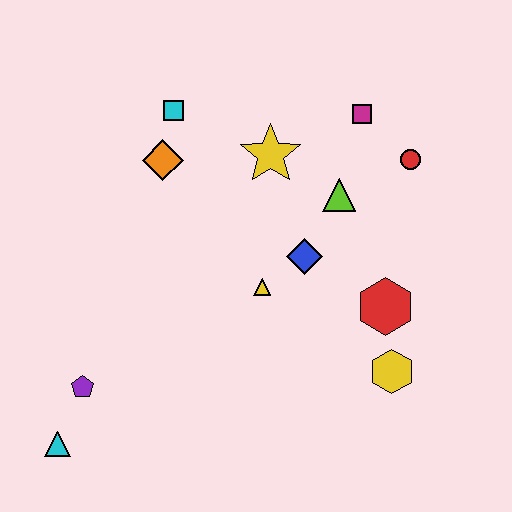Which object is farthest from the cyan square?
The cyan triangle is farthest from the cyan square.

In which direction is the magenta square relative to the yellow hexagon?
The magenta square is above the yellow hexagon.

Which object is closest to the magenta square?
The red circle is closest to the magenta square.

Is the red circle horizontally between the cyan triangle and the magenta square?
No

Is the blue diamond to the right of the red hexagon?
No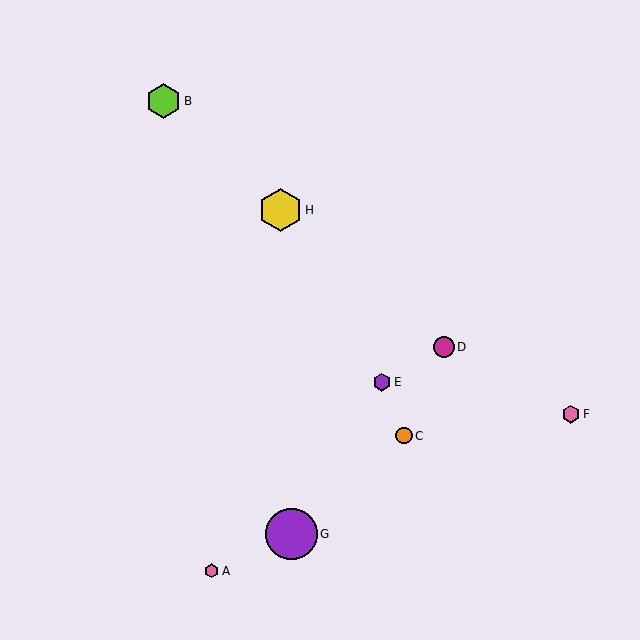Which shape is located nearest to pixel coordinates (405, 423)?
The orange circle (labeled C) at (404, 436) is nearest to that location.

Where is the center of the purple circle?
The center of the purple circle is at (292, 534).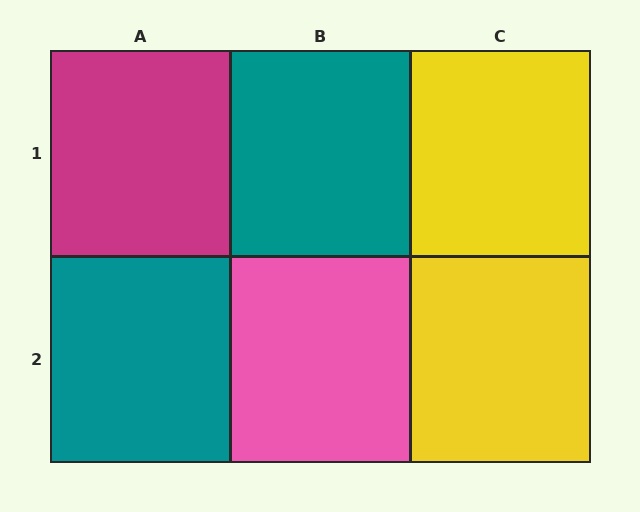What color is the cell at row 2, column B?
Pink.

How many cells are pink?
1 cell is pink.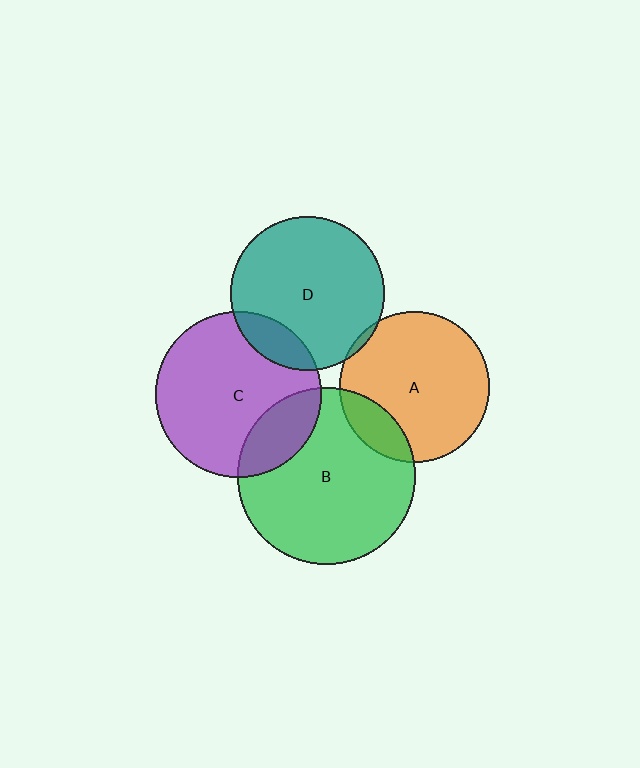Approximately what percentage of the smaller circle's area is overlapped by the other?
Approximately 15%.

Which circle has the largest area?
Circle B (green).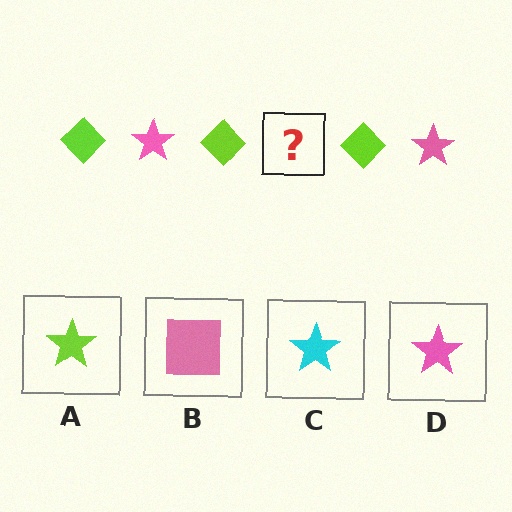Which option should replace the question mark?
Option D.